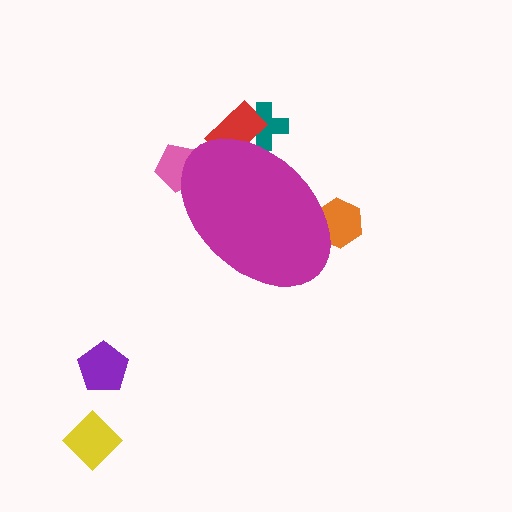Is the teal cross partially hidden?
Yes, the teal cross is partially hidden behind the magenta ellipse.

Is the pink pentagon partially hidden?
Yes, the pink pentagon is partially hidden behind the magenta ellipse.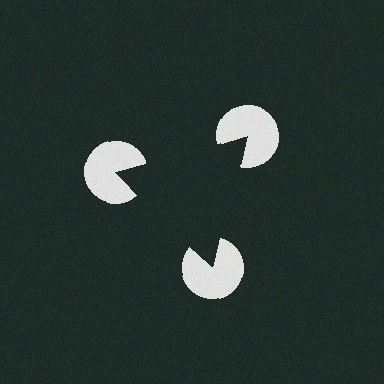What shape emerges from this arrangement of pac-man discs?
An illusory triangle — its edges are inferred from the aligned wedge cuts in the pac-man discs, not physically drawn.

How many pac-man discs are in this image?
There are 3 — one at each vertex of the illusory triangle.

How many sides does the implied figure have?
3 sides.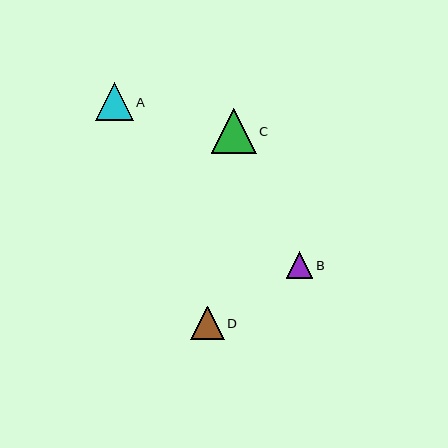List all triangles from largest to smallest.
From largest to smallest: C, A, D, B.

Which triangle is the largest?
Triangle C is the largest with a size of approximately 45 pixels.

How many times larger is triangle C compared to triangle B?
Triangle C is approximately 1.7 times the size of triangle B.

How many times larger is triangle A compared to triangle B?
Triangle A is approximately 1.4 times the size of triangle B.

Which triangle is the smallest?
Triangle B is the smallest with a size of approximately 26 pixels.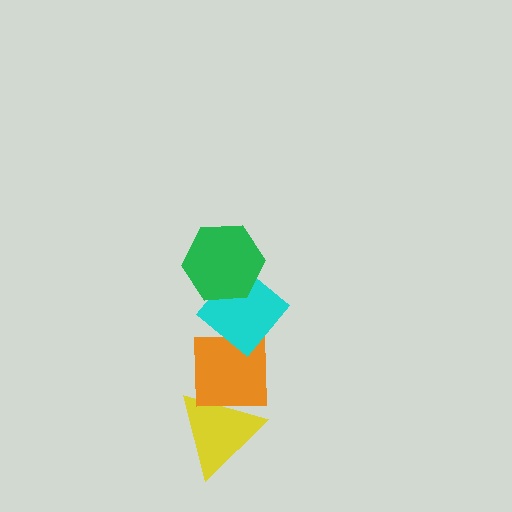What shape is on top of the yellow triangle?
The orange square is on top of the yellow triangle.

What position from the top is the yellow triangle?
The yellow triangle is 4th from the top.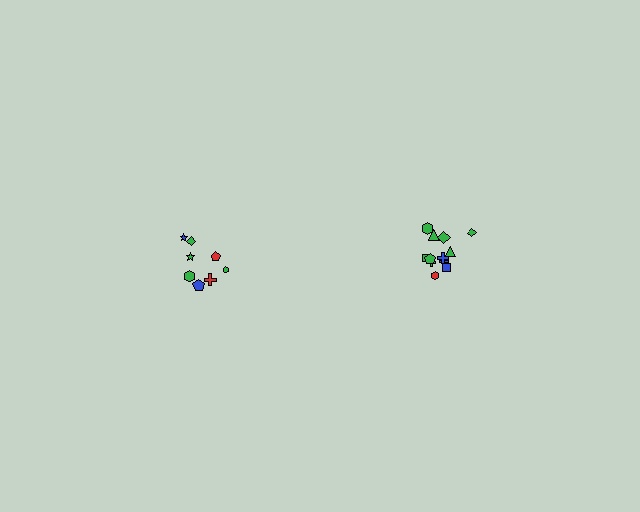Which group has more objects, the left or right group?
The right group.